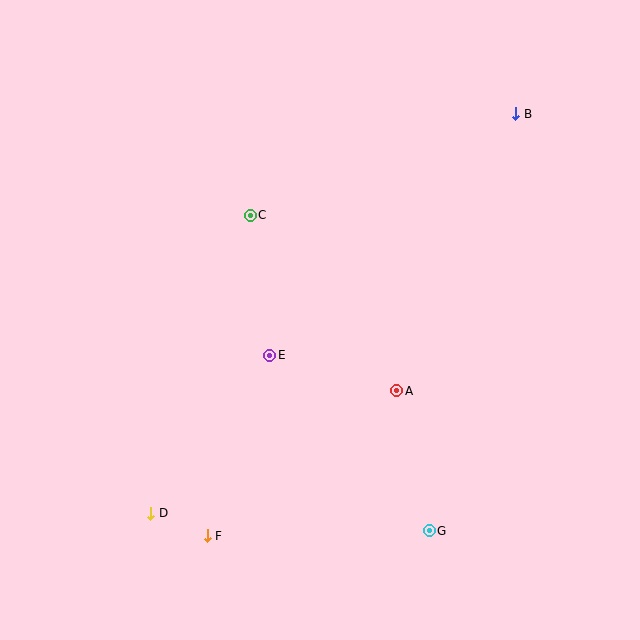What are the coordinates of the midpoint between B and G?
The midpoint between B and G is at (472, 322).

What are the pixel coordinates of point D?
Point D is at (151, 513).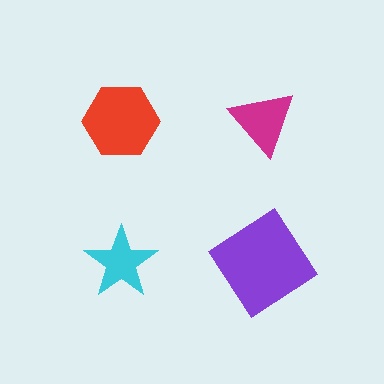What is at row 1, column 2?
A magenta triangle.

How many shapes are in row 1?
2 shapes.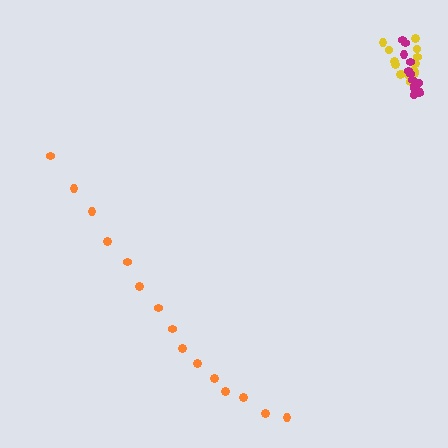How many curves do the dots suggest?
There are 3 distinct paths.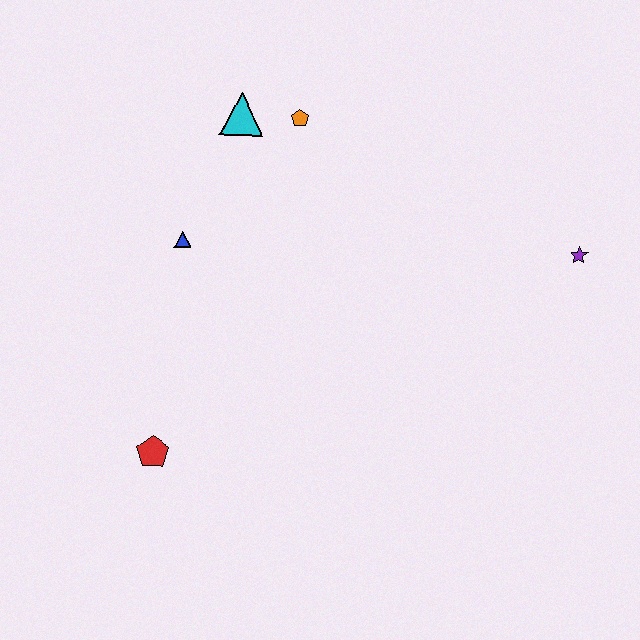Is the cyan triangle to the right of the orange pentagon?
No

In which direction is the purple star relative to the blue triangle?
The purple star is to the right of the blue triangle.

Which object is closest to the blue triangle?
The cyan triangle is closest to the blue triangle.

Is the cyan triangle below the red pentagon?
No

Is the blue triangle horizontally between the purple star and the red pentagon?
Yes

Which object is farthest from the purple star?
The red pentagon is farthest from the purple star.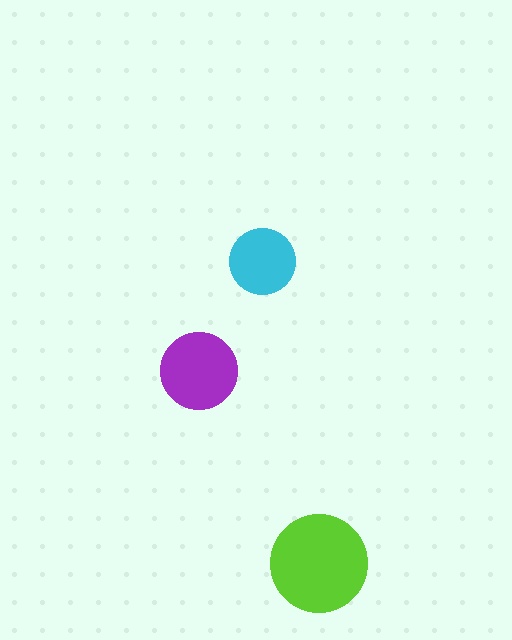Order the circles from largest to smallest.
the lime one, the purple one, the cyan one.